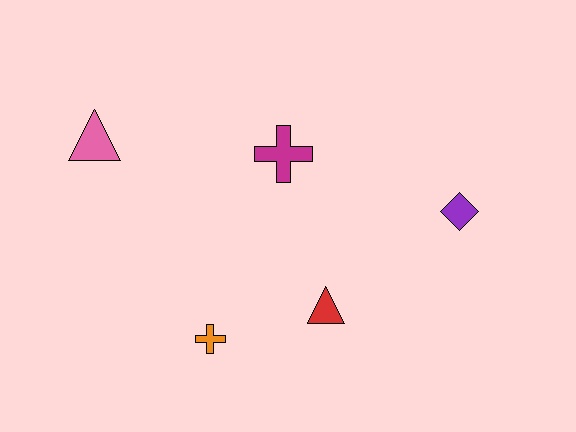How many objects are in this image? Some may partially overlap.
There are 5 objects.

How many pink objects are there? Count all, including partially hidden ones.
There is 1 pink object.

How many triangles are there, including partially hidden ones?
There are 2 triangles.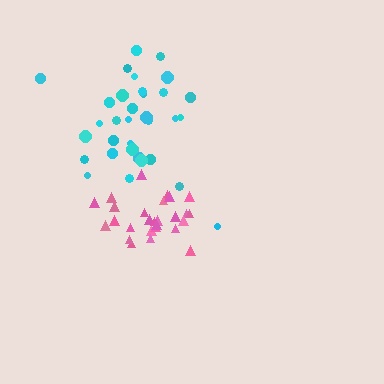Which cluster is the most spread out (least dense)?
Cyan.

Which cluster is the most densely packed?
Pink.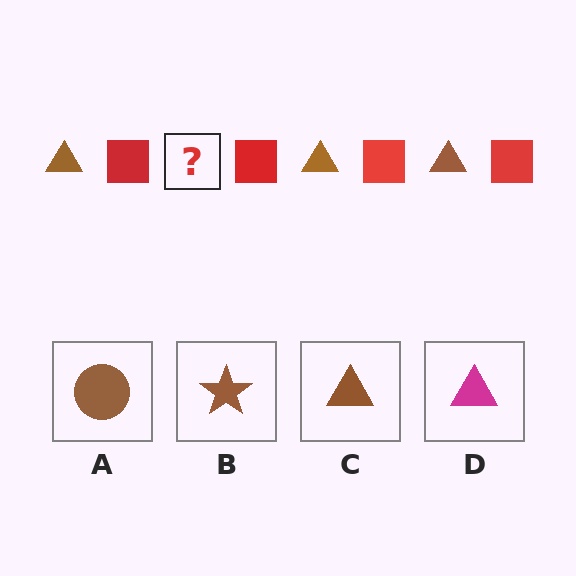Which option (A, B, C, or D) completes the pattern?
C.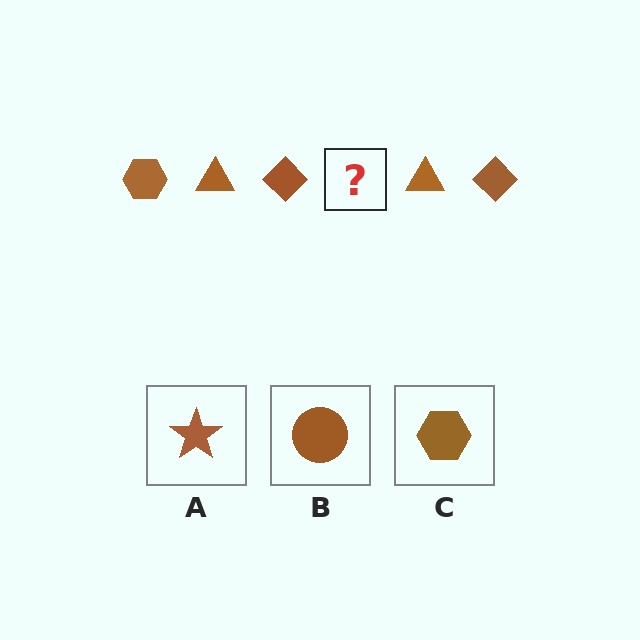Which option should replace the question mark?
Option C.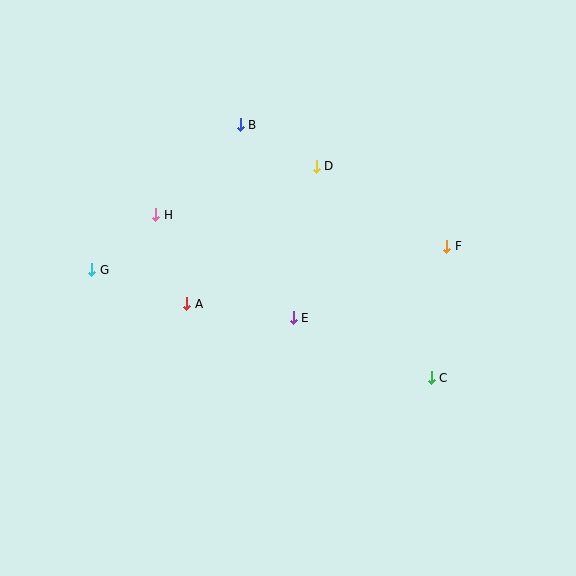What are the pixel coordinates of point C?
Point C is at (431, 378).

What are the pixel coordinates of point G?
Point G is at (92, 270).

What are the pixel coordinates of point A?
Point A is at (187, 304).